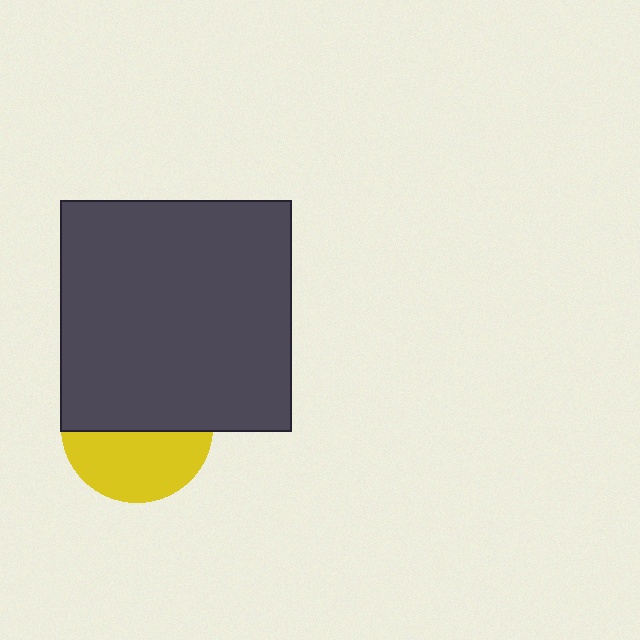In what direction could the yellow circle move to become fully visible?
The yellow circle could move down. That would shift it out from behind the dark gray square entirely.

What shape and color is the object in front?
The object in front is a dark gray square.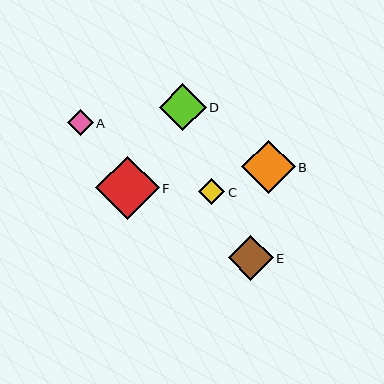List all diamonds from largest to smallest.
From largest to smallest: F, B, D, E, C, A.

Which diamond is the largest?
Diamond F is the largest with a size of approximately 63 pixels.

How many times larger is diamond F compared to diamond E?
Diamond F is approximately 1.4 times the size of diamond E.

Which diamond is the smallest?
Diamond A is the smallest with a size of approximately 25 pixels.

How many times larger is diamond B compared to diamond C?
Diamond B is approximately 2.1 times the size of diamond C.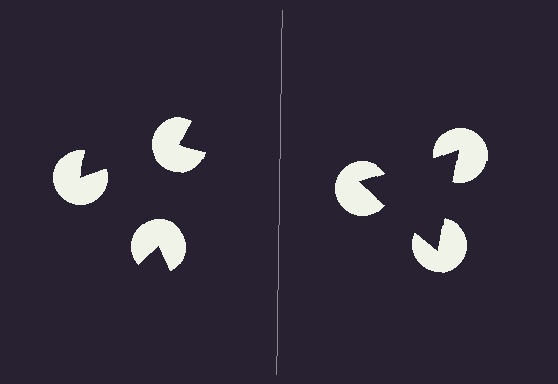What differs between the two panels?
The pac-man discs are positioned identically on both sides; only the wedge orientations differ. On the right they align to a triangle; on the left they are misaligned.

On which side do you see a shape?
An illusory triangle appears on the right side. On the left side the wedge cuts are rotated, so no coherent shape forms.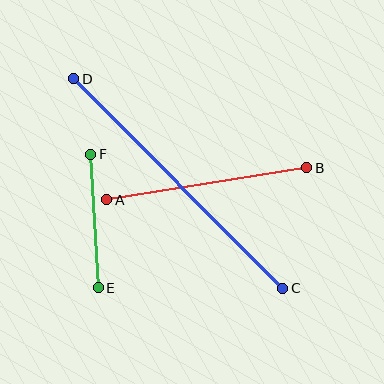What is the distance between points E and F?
The distance is approximately 134 pixels.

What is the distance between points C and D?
The distance is approximately 296 pixels.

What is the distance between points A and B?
The distance is approximately 203 pixels.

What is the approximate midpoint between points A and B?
The midpoint is at approximately (207, 184) pixels.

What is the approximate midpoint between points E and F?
The midpoint is at approximately (95, 221) pixels.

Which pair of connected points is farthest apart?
Points C and D are farthest apart.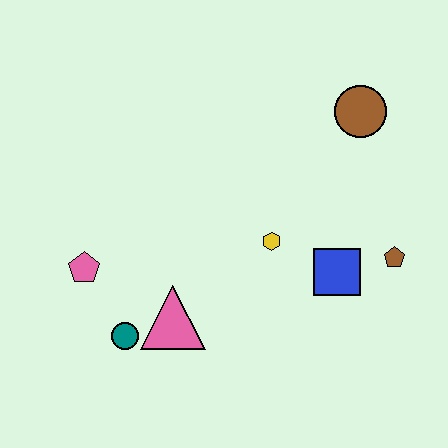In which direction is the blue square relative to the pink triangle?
The blue square is to the right of the pink triangle.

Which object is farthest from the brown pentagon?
The pink pentagon is farthest from the brown pentagon.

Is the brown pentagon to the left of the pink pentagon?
No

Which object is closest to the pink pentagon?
The teal circle is closest to the pink pentagon.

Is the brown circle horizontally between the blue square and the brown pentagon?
Yes